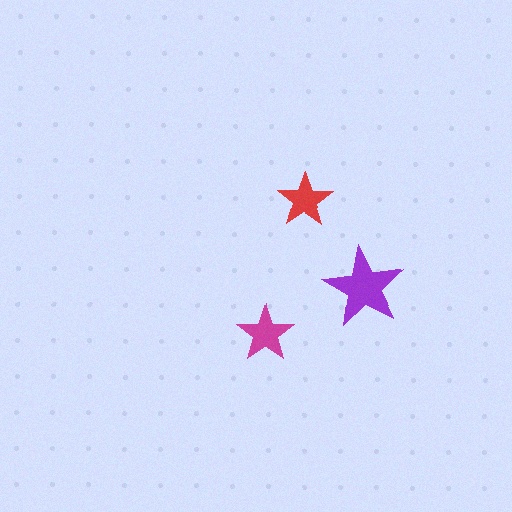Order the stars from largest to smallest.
the purple one, the magenta one, the red one.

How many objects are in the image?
There are 3 objects in the image.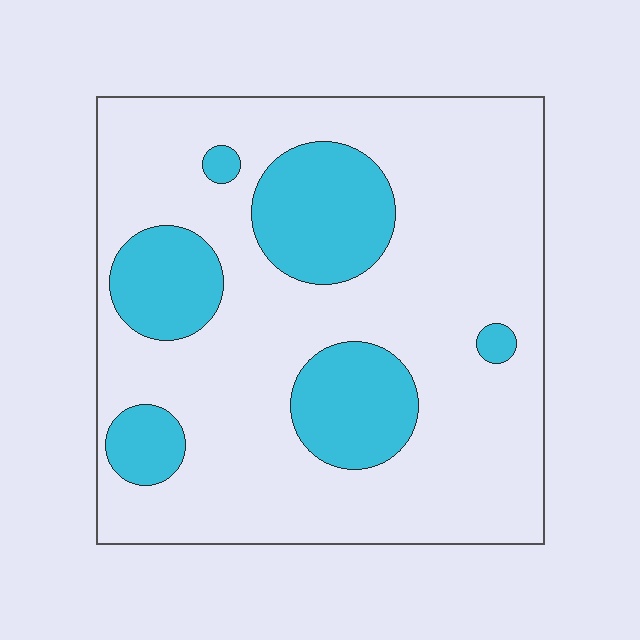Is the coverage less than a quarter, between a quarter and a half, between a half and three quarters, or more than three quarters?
Less than a quarter.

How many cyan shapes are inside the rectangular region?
6.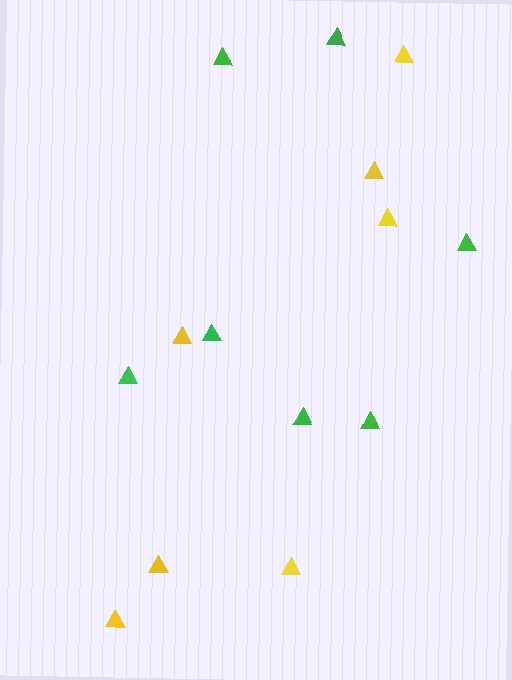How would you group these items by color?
There are 2 groups: one group of yellow triangles (7) and one group of green triangles (7).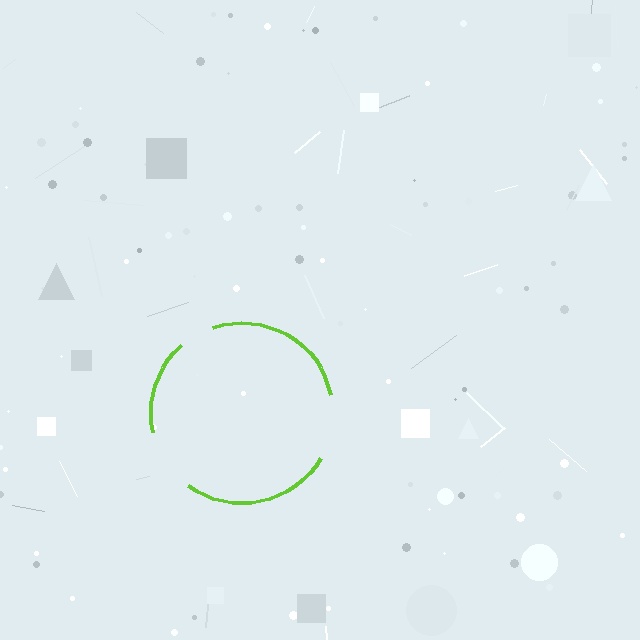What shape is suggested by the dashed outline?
The dashed outline suggests a circle.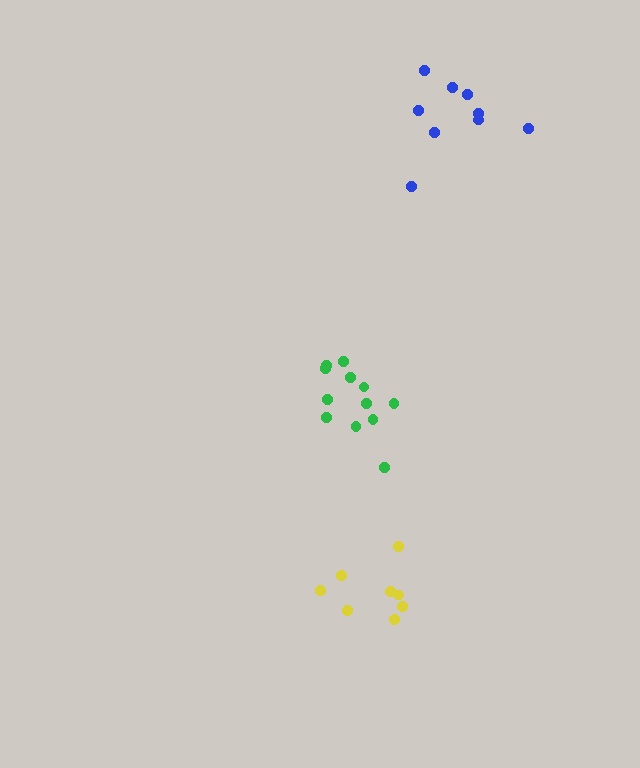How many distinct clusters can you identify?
There are 3 distinct clusters.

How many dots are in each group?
Group 1: 12 dots, Group 2: 8 dots, Group 3: 9 dots (29 total).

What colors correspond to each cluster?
The clusters are colored: green, yellow, blue.